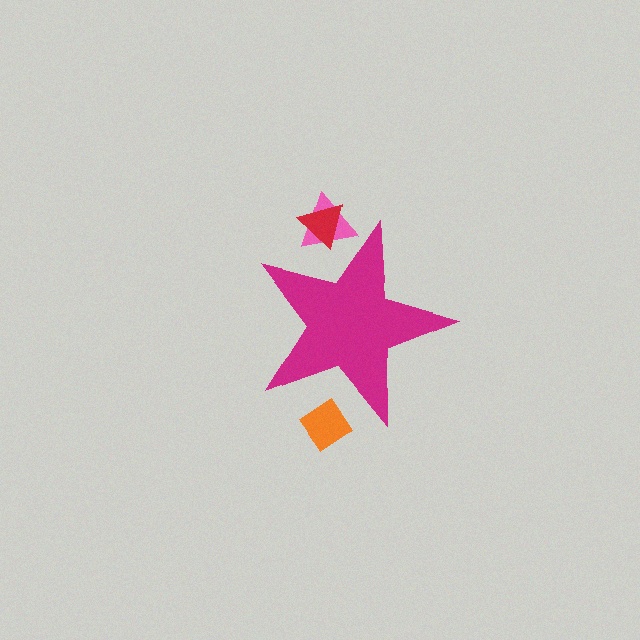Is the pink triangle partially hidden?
Yes, the pink triangle is partially hidden behind the magenta star.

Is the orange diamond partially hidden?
Yes, the orange diamond is partially hidden behind the magenta star.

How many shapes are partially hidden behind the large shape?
3 shapes are partially hidden.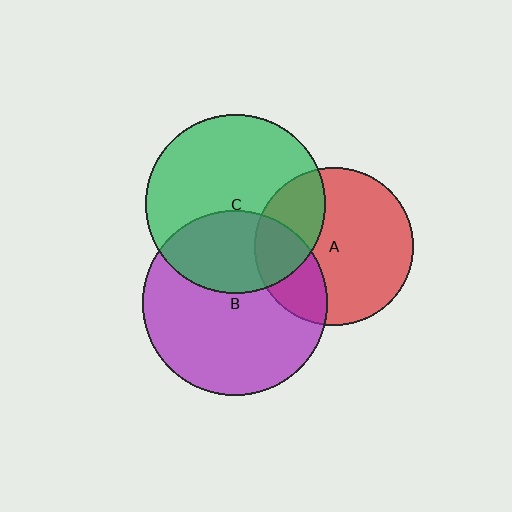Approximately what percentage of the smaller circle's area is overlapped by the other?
Approximately 30%.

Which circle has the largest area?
Circle B (purple).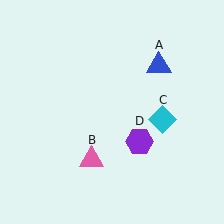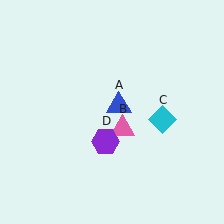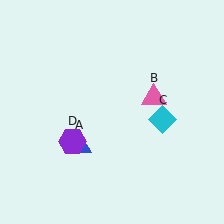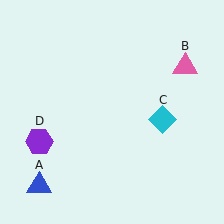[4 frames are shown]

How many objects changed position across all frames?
3 objects changed position: blue triangle (object A), pink triangle (object B), purple hexagon (object D).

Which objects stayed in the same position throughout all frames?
Cyan diamond (object C) remained stationary.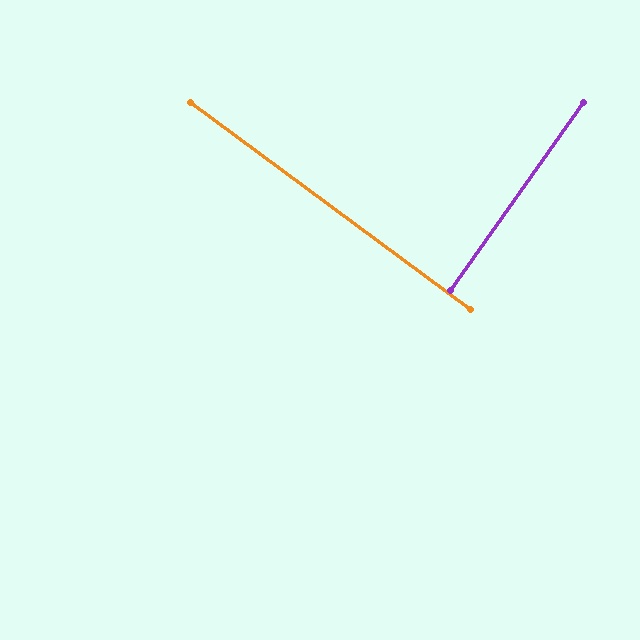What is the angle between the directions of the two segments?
Approximately 89 degrees.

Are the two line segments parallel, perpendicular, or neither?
Perpendicular — they meet at approximately 89°.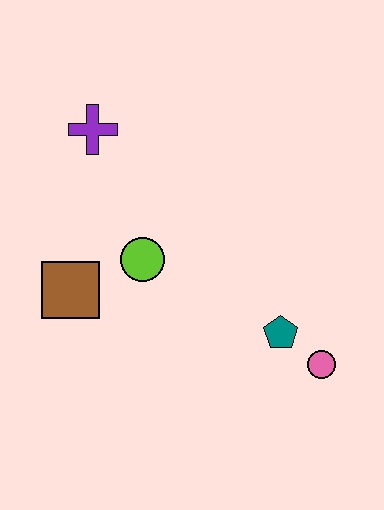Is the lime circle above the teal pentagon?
Yes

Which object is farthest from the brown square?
The pink circle is farthest from the brown square.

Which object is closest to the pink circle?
The teal pentagon is closest to the pink circle.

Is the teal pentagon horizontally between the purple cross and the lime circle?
No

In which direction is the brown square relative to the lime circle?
The brown square is to the left of the lime circle.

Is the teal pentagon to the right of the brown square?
Yes